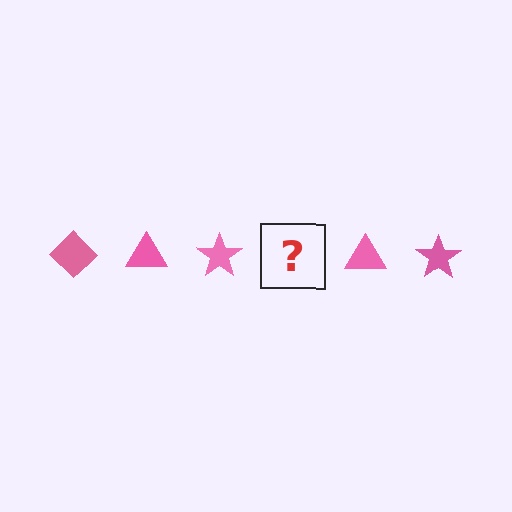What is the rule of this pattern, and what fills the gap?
The rule is that the pattern cycles through diamond, triangle, star shapes in pink. The gap should be filled with a pink diamond.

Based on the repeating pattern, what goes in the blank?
The blank should be a pink diamond.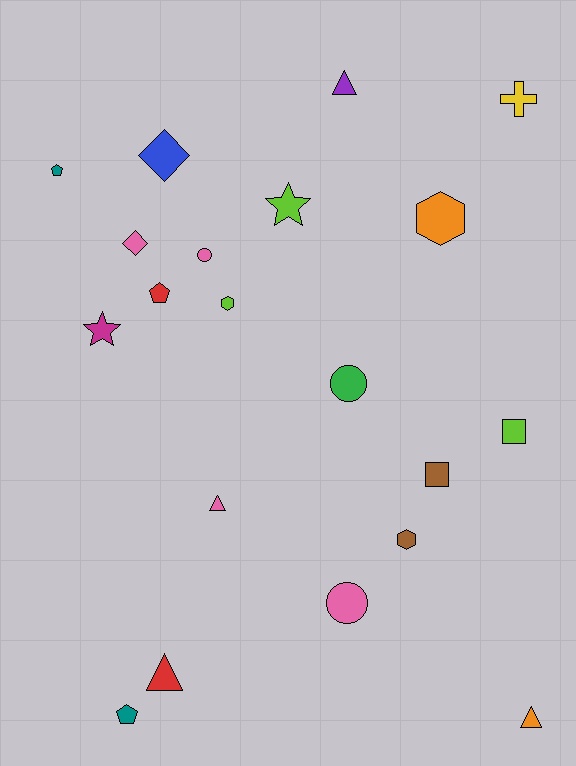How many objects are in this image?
There are 20 objects.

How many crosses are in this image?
There is 1 cross.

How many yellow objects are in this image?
There is 1 yellow object.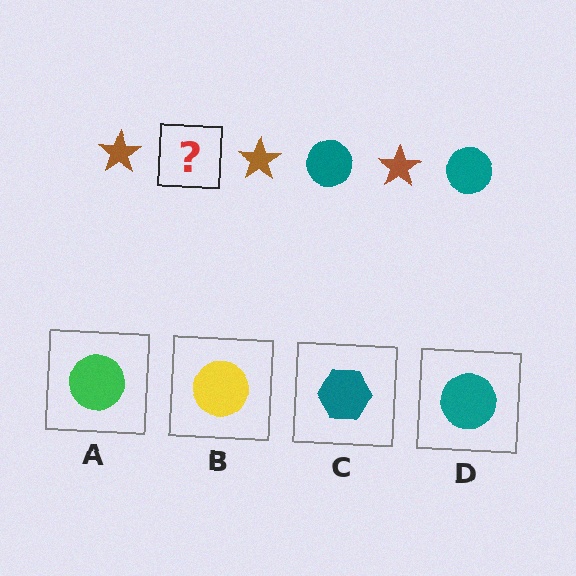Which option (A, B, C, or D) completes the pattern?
D.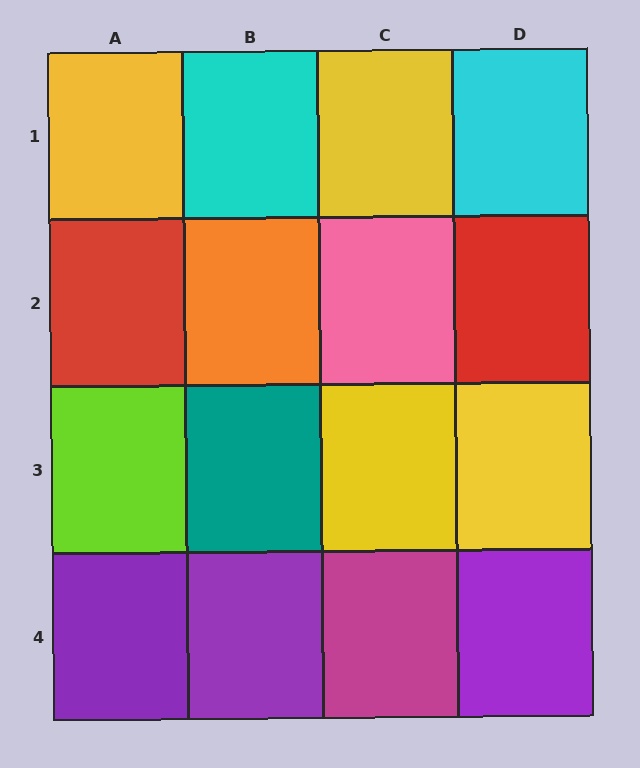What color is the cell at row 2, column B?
Orange.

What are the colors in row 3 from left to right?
Lime, teal, yellow, yellow.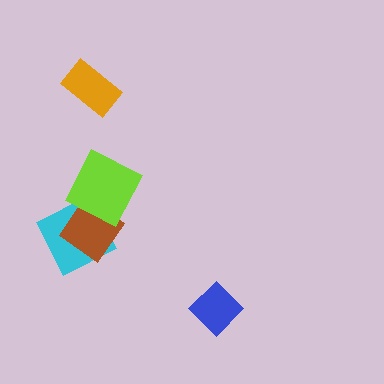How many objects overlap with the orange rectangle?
0 objects overlap with the orange rectangle.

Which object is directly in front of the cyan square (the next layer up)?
The brown diamond is directly in front of the cyan square.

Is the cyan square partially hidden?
Yes, it is partially covered by another shape.